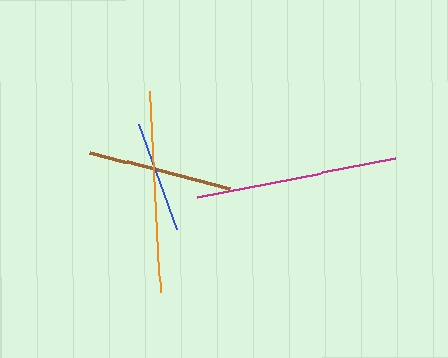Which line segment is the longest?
The magenta line is the longest at approximately 202 pixels.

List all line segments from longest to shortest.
From longest to shortest: magenta, orange, brown, blue.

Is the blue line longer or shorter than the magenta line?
The magenta line is longer than the blue line.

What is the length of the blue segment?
The blue segment is approximately 113 pixels long.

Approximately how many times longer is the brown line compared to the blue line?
The brown line is approximately 1.3 times the length of the blue line.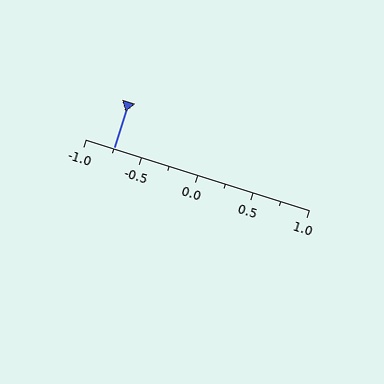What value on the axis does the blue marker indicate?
The marker indicates approximately -0.75.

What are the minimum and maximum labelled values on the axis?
The axis runs from -1.0 to 1.0.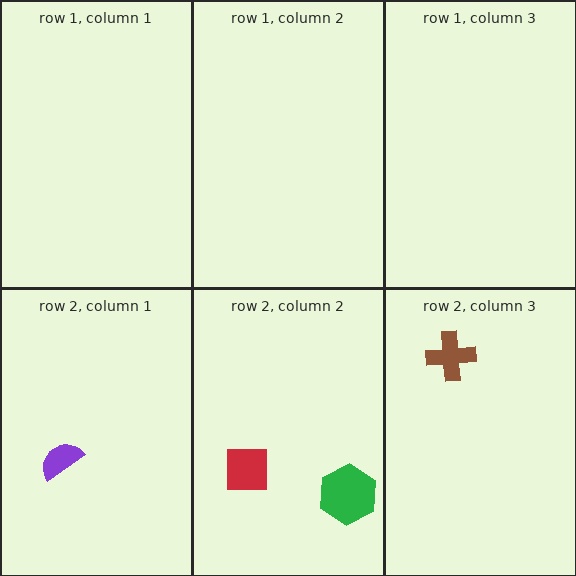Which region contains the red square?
The row 2, column 2 region.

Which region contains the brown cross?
The row 2, column 3 region.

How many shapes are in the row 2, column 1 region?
1.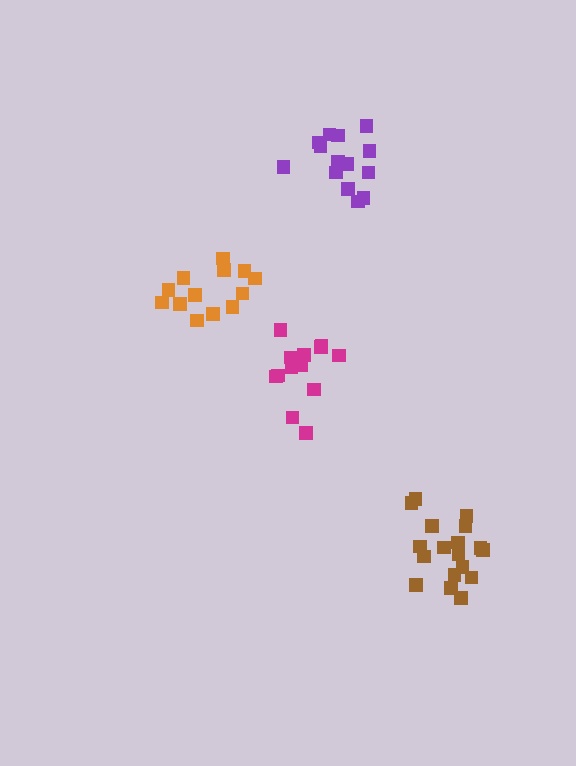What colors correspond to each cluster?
The clusters are colored: orange, purple, magenta, brown.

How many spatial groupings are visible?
There are 4 spatial groupings.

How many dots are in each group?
Group 1: 13 dots, Group 2: 14 dots, Group 3: 14 dots, Group 4: 18 dots (59 total).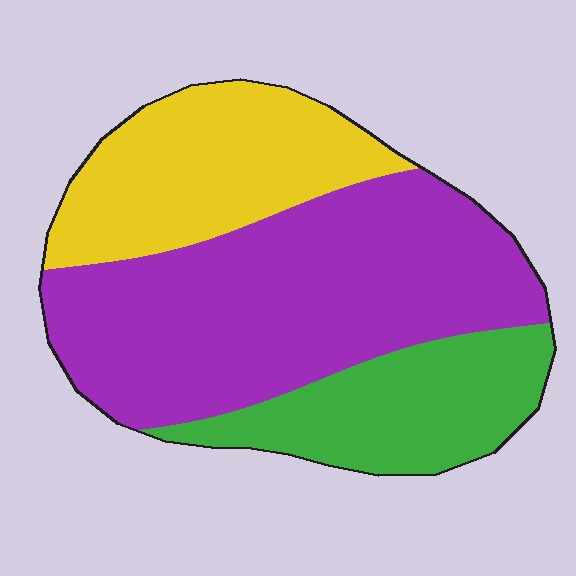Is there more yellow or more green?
Yellow.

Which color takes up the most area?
Purple, at roughly 50%.